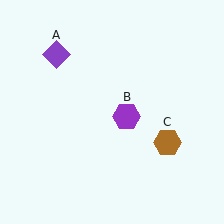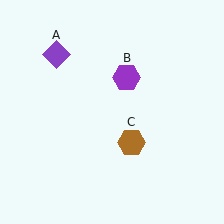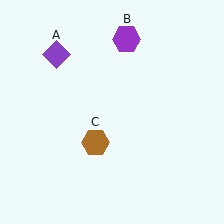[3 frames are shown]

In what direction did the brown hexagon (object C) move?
The brown hexagon (object C) moved left.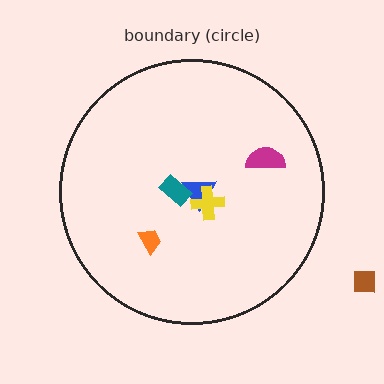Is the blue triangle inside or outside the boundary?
Inside.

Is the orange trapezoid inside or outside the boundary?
Inside.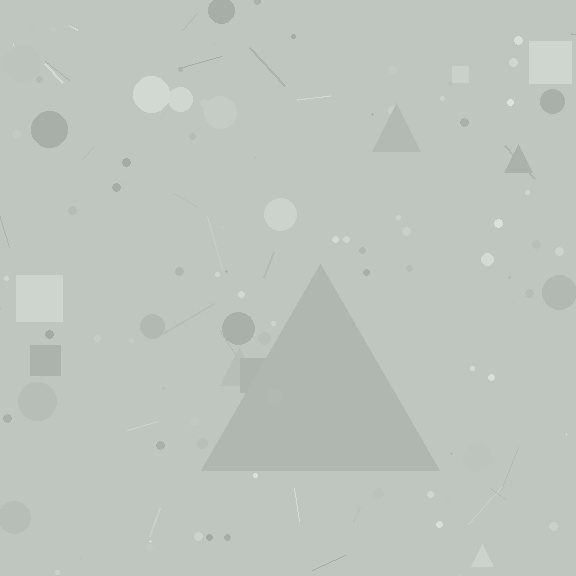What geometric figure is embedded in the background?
A triangle is embedded in the background.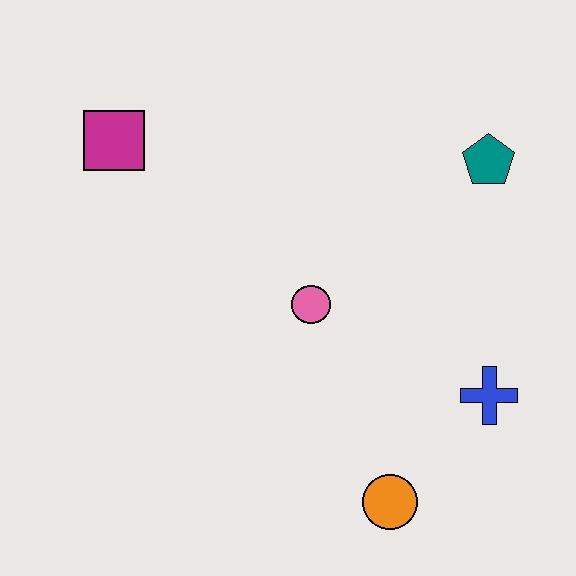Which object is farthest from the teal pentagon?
The magenta square is farthest from the teal pentagon.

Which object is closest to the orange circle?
The blue cross is closest to the orange circle.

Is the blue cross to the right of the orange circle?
Yes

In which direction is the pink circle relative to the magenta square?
The pink circle is to the right of the magenta square.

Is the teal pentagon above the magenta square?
No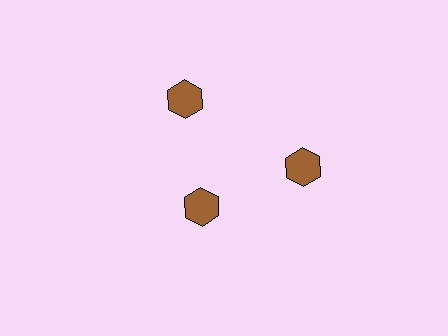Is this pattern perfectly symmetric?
No. The 3 brown hexagons are arranged in a ring, but one element near the 7 o'clock position is pulled inward toward the center, breaking the 3-fold rotational symmetry.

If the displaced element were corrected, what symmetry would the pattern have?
It would have 3-fold rotational symmetry — the pattern would map onto itself every 120 degrees.